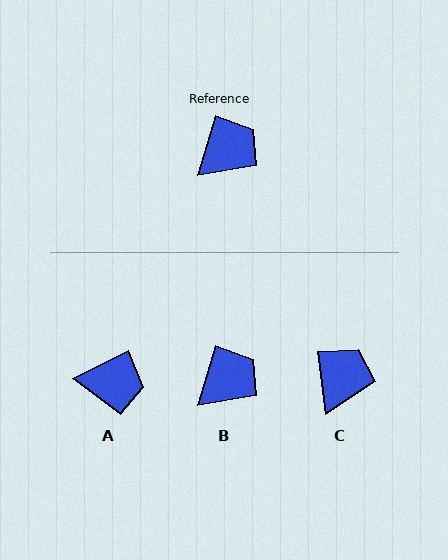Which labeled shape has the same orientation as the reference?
B.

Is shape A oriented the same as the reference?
No, it is off by about 45 degrees.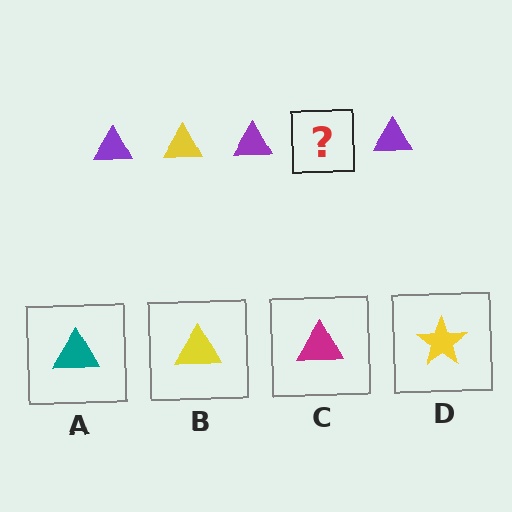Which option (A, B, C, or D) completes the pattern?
B.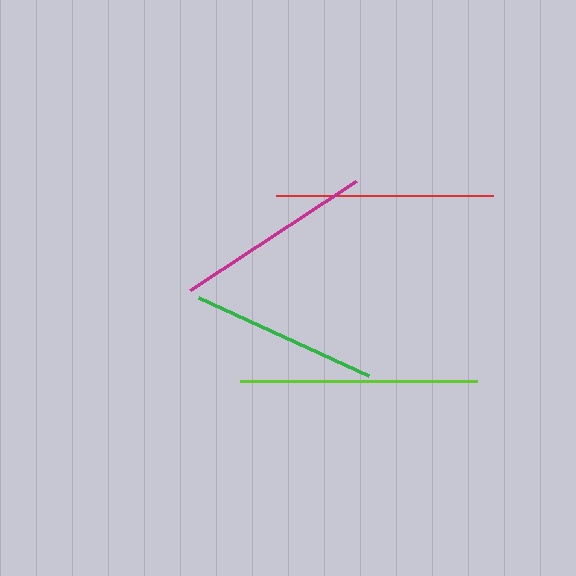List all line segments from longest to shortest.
From longest to shortest: lime, red, magenta, green.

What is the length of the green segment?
The green segment is approximately 187 pixels long.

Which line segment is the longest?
The lime line is the longest at approximately 237 pixels.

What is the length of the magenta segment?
The magenta segment is approximately 198 pixels long.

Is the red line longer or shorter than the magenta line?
The red line is longer than the magenta line.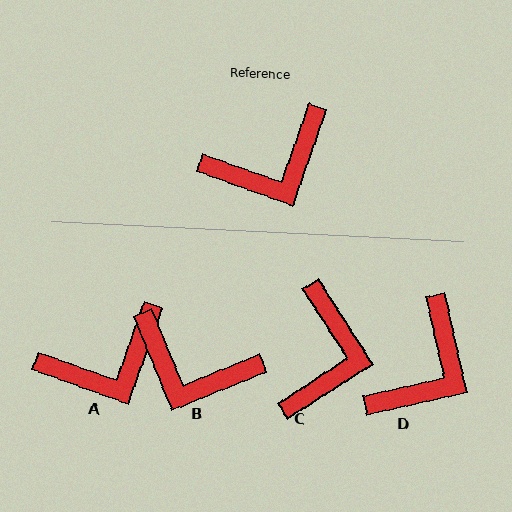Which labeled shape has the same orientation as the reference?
A.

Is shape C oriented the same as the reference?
No, it is off by about 52 degrees.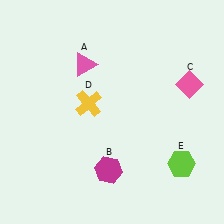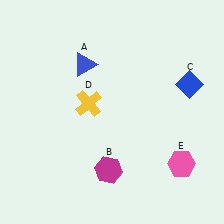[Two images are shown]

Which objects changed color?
A changed from pink to blue. C changed from pink to blue. E changed from lime to pink.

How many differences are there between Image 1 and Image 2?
There are 3 differences between the two images.